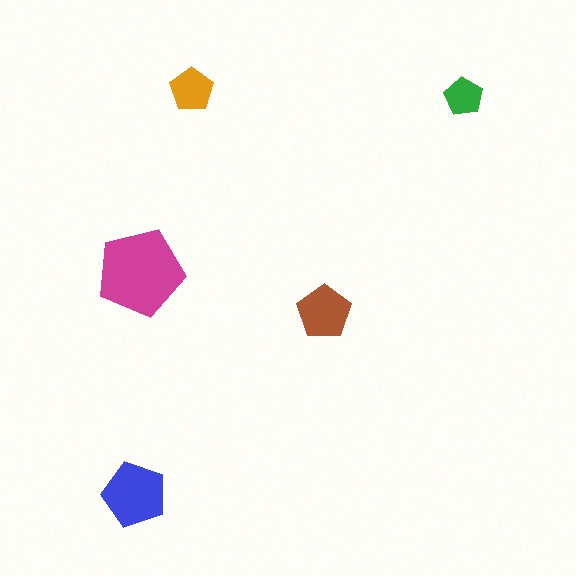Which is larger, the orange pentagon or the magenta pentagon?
The magenta one.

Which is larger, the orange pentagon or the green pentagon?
The orange one.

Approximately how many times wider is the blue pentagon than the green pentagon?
About 1.5 times wider.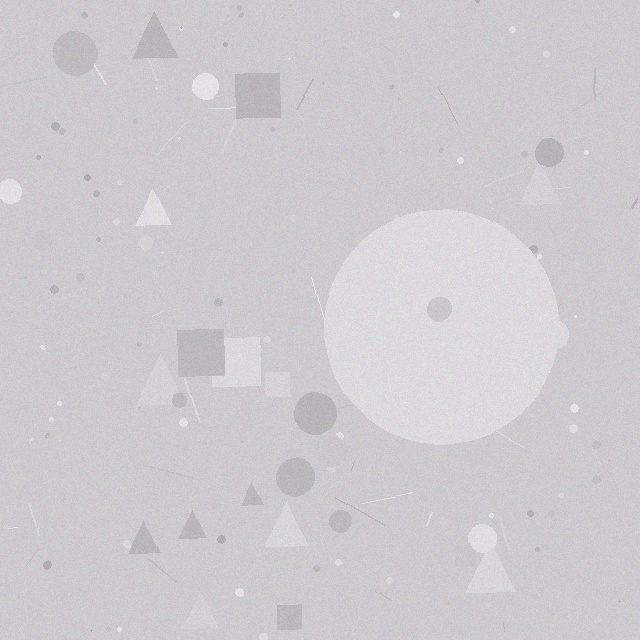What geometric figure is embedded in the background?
A circle is embedded in the background.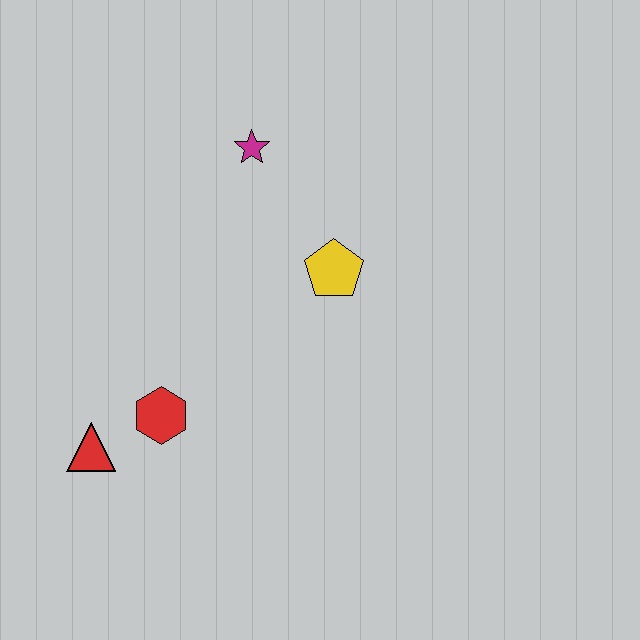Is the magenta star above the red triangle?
Yes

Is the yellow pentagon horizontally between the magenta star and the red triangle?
No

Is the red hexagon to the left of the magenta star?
Yes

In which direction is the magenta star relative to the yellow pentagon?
The magenta star is above the yellow pentagon.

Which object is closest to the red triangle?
The red hexagon is closest to the red triangle.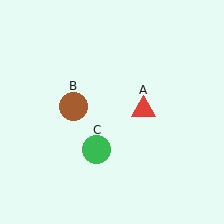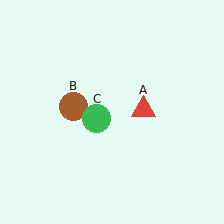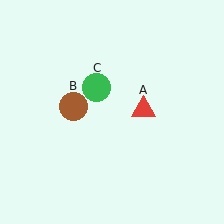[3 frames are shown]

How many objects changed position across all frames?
1 object changed position: green circle (object C).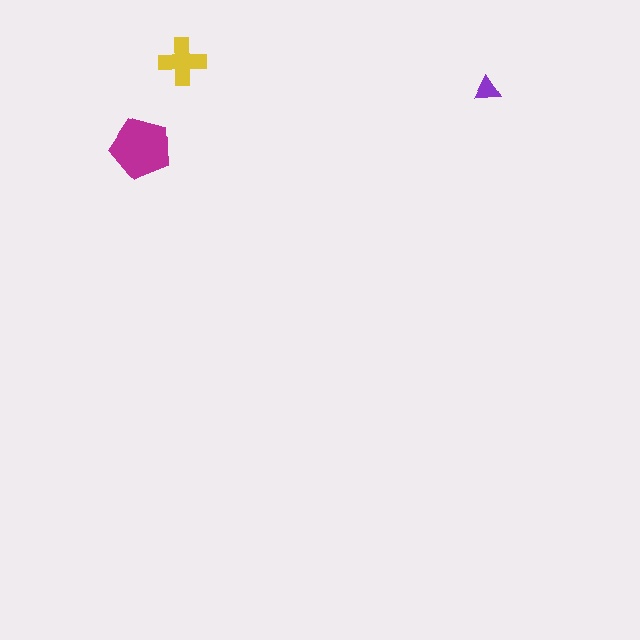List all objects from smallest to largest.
The purple triangle, the yellow cross, the magenta pentagon.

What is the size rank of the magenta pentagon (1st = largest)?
1st.